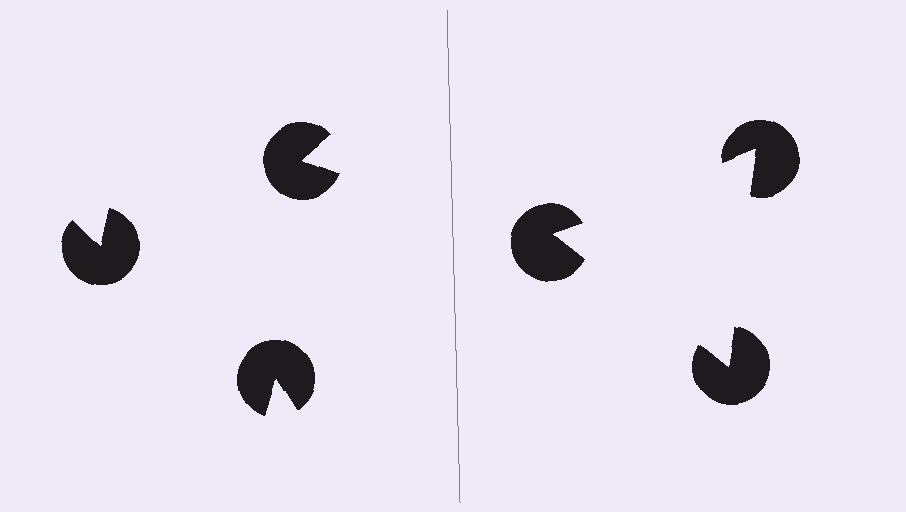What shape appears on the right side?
An illusory triangle.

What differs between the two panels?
The pac-man discs are positioned identically on both sides; only the wedge orientations differ. On the right they align to a triangle; on the left they are misaligned.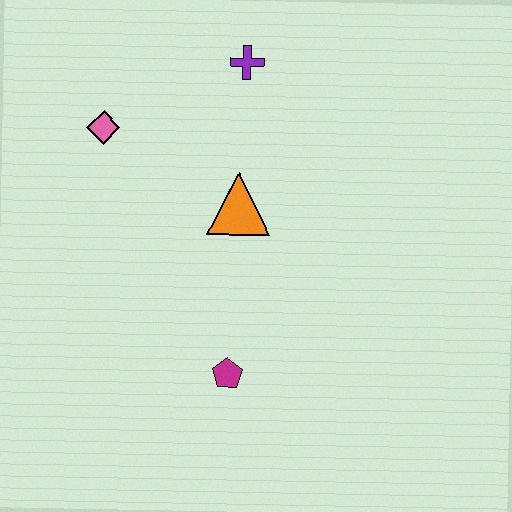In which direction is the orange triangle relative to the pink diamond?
The orange triangle is to the right of the pink diamond.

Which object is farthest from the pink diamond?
The magenta pentagon is farthest from the pink diamond.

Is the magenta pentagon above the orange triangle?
No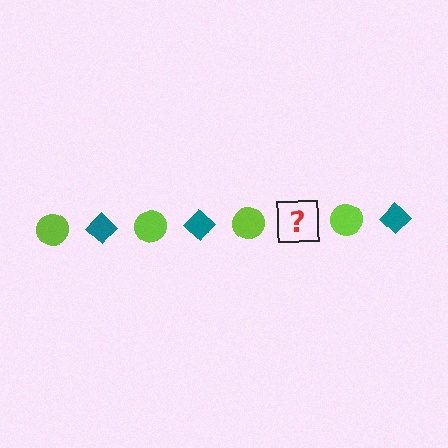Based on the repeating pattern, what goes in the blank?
The blank should be a teal diamond.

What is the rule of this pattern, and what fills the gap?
The rule is that the pattern alternates between lime circle and teal diamond. The gap should be filled with a teal diamond.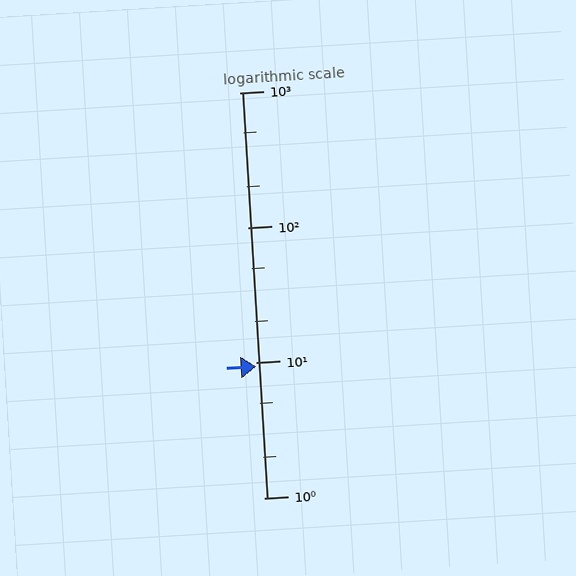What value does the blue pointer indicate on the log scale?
The pointer indicates approximately 9.4.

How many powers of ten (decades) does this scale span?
The scale spans 3 decades, from 1 to 1000.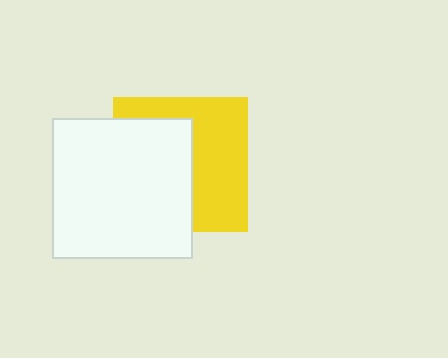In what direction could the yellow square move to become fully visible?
The yellow square could move right. That would shift it out from behind the white square entirely.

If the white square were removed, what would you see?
You would see the complete yellow square.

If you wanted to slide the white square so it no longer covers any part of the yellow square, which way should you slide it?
Slide it left — that is the most direct way to separate the two shapes.